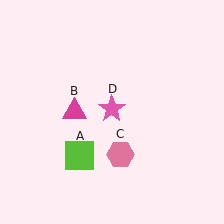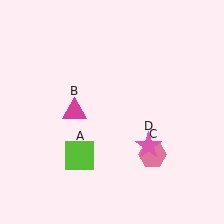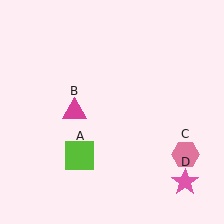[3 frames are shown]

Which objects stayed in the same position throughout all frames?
Lime square (object A) and magenta triangle (object B) remained stationary.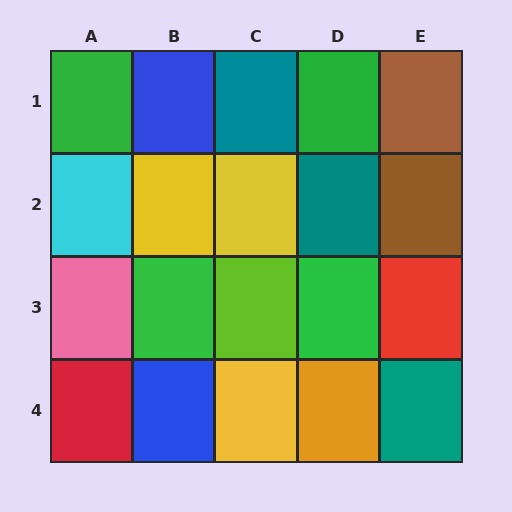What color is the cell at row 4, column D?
Orange.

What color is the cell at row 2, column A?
Cyan.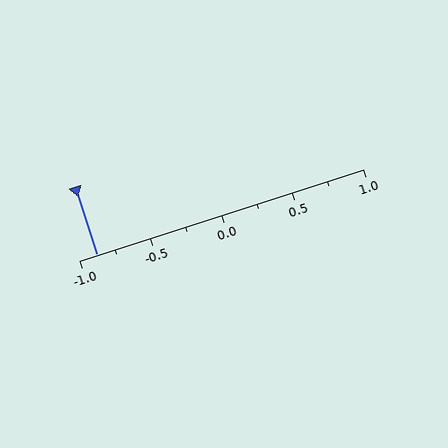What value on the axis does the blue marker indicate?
The marker indicates approximately -0.88.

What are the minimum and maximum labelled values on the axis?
The axis runs from -1.0 to 1.0.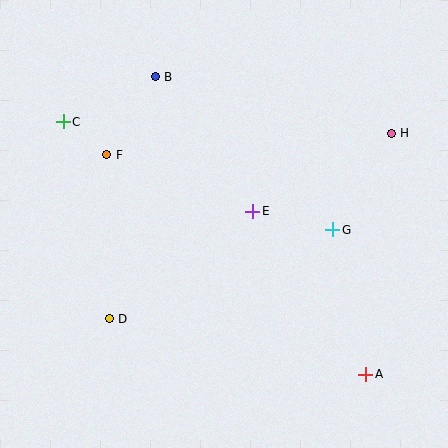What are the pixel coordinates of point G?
Point G is at (333, 230).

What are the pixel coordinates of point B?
Point B is at (155, 77).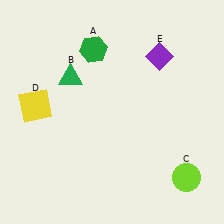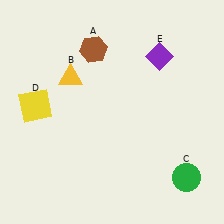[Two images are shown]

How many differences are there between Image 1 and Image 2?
There are 3 differences between the two images.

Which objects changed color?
A changed from green to brown. B changed from green to yellow. C changed from lime to green.